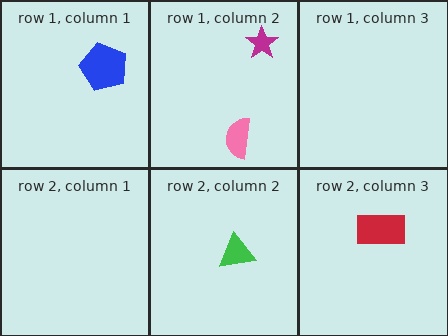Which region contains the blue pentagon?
The row 1, column 1 region.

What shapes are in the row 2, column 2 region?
The green triangle.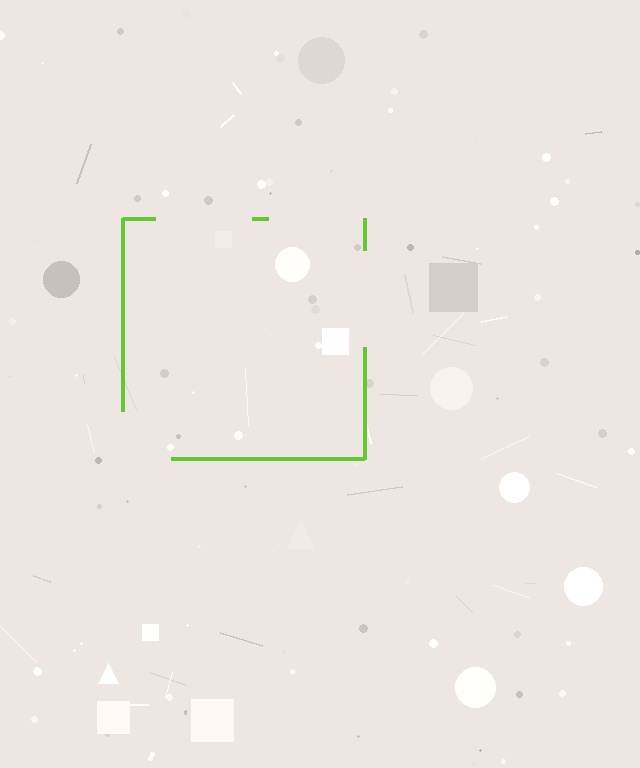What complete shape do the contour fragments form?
The contour fragments form a square.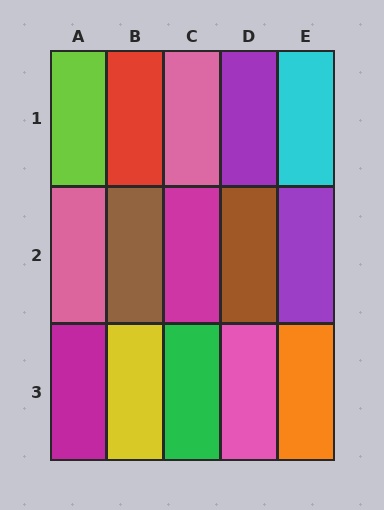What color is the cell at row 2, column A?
Pink.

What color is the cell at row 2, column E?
Purple.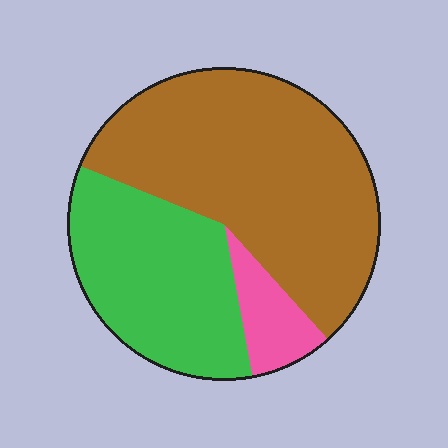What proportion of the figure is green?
Green covers around 35% of the figure.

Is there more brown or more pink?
Brown.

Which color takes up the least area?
Pink, at roughly 10%.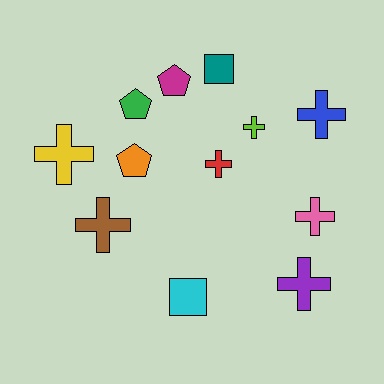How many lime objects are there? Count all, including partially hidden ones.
There is 1 lime object.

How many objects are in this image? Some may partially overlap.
There are 12 objects.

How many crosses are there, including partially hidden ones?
There are 7 crosses.